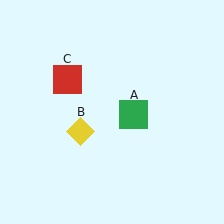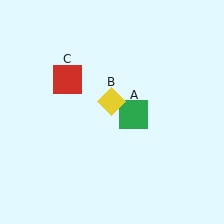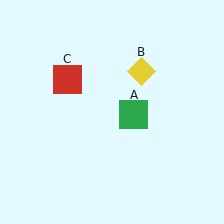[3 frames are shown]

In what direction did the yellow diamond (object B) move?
The yellow diamond (object B) moved up and to the right.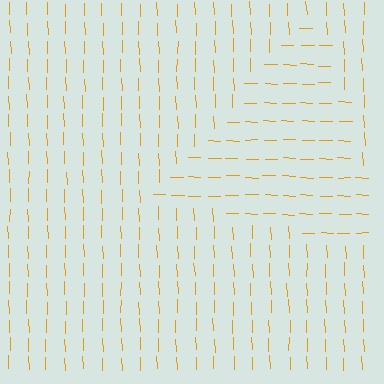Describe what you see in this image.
The image is filled with small orange line segments. A triangle region in the image has lines oriented differently from the surrounding lines, creating a visible texture boundary.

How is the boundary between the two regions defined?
The boundary is defined purely by a change in line orientation (approximately 86 degrees difference). All lines are the same color and thickness.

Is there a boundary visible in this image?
Yes, there is a texture boundary formed by a change in line orientation.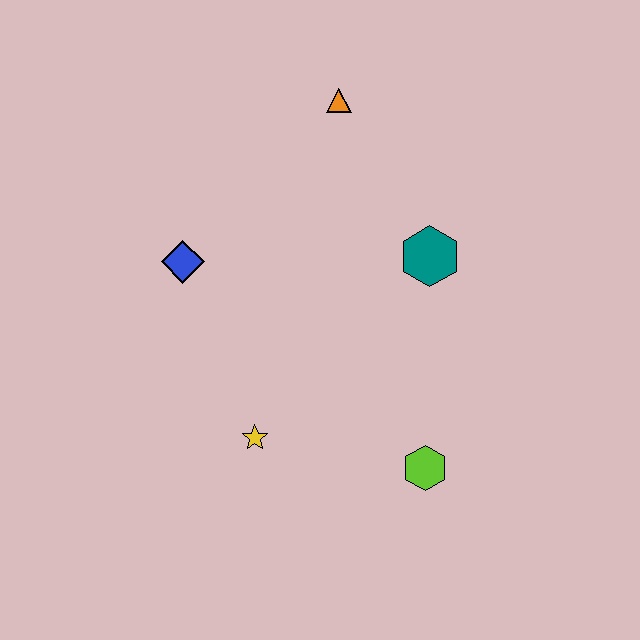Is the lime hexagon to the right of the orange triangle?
Yes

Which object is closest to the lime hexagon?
The yellow star is closest to the lime hexagon.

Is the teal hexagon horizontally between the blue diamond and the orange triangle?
No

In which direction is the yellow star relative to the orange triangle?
The yellow star is below the orange triangle.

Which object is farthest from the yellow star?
The orange triangle is farthest from the yellow star.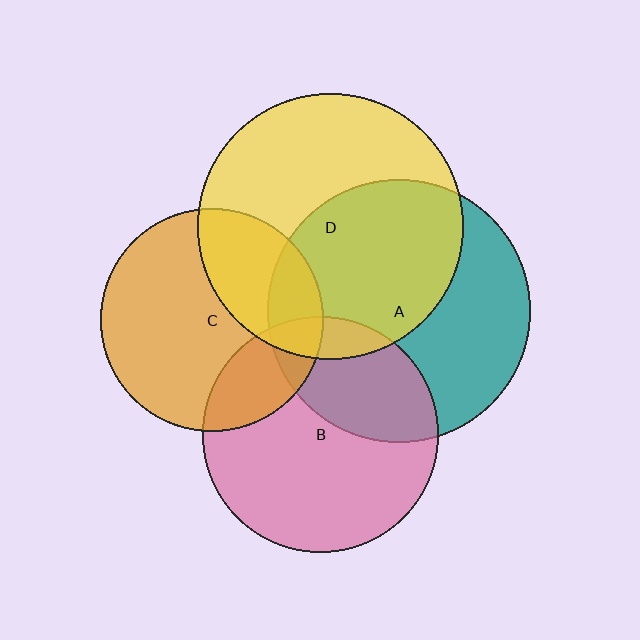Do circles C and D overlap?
Yes.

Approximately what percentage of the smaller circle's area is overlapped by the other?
Approximately 30%.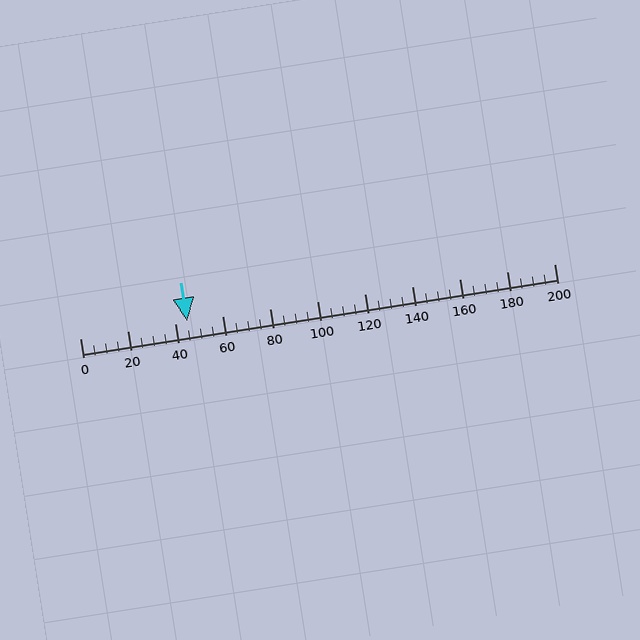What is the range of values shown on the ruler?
The ruler shows values from 0 to 200.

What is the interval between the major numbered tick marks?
The major tick marks are spaced 20 units apart.